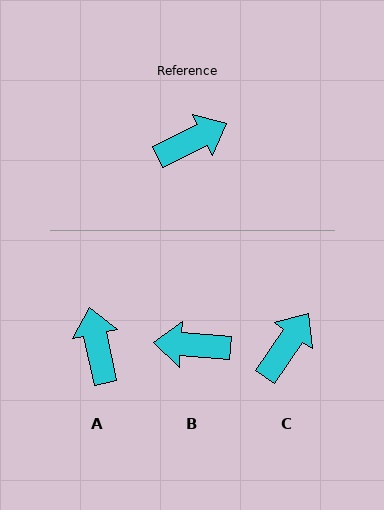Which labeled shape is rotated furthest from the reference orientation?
B, about 150 degrees away.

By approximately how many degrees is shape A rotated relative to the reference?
Approximately 77 degrees counter-clockwise.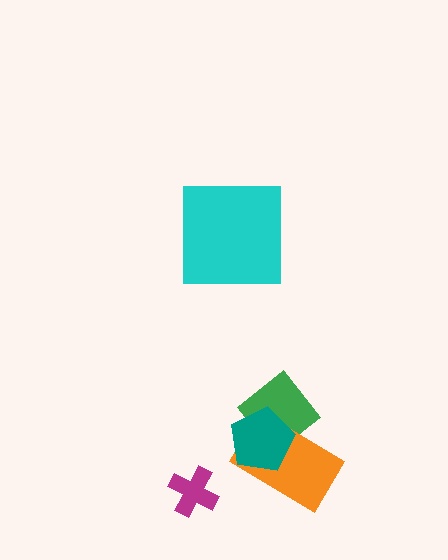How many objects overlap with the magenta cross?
0 objects overlap with the magenta cross.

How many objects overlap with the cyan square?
0 objects overlap with the cyan square.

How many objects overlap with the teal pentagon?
2 objects overlap with the teal pentagon.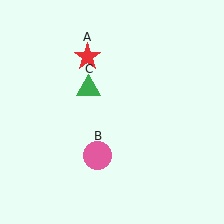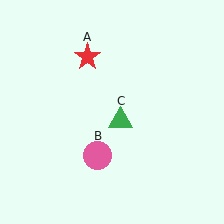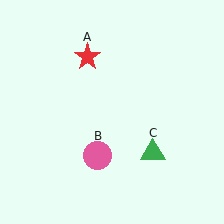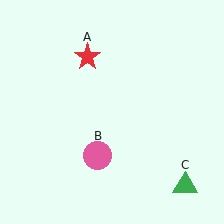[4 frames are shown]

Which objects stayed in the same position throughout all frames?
Red star (object A) and pink circle (object B) remained stationary.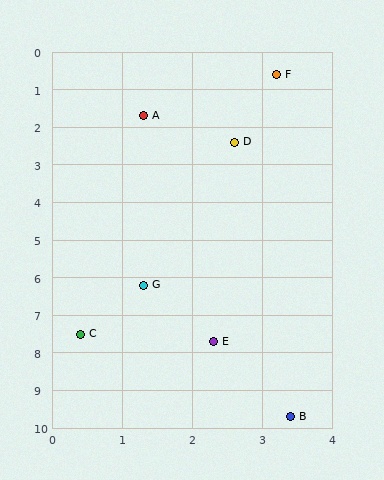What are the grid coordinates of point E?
Point E is at approximately (2.3, 7.7).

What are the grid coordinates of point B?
Point B is at approximately (3.4, 9.7).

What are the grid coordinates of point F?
Point F is at approximately (3.2, 0.6).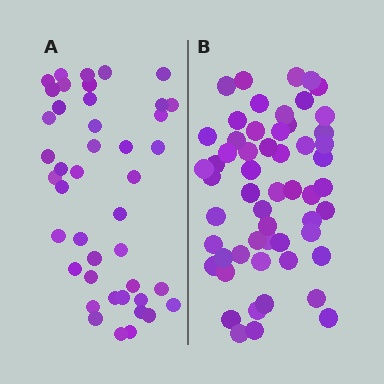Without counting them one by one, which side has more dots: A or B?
Region B (the right region) has more dots.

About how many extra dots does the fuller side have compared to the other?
Region B has approximately 15 more dots than region A.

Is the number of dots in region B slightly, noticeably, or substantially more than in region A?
Region B has noticeably more, but not dramatically so. The ratio is roughly 1.3 to 1.